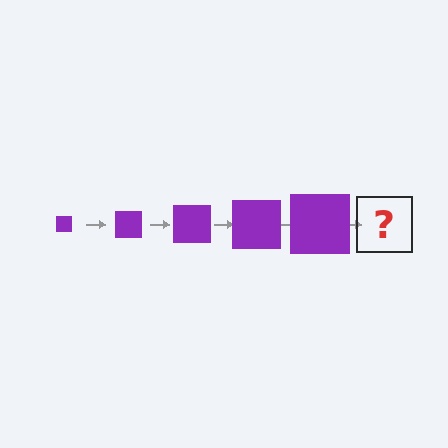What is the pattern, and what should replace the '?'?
The pattern is that the square gets progressively larger each step. The '?' should be a purple square, larger than the previous one.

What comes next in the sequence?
The next element should be a purple square, larger than the previous one.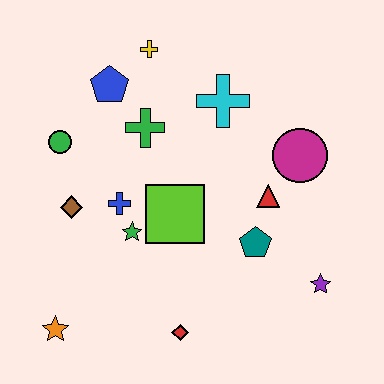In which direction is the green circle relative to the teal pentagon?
The green circle is to the left of the teal pentagon.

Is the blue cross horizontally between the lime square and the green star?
No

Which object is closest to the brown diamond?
The blue cross is closest to the brown diamond.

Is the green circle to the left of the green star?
Yes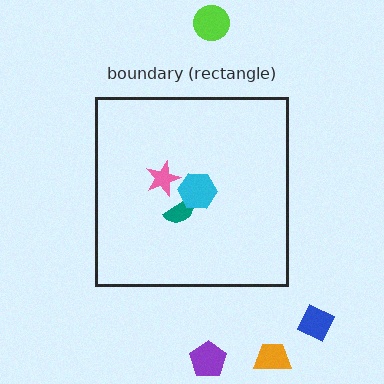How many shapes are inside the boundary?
3 inside, 4 outside.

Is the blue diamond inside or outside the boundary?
Outside.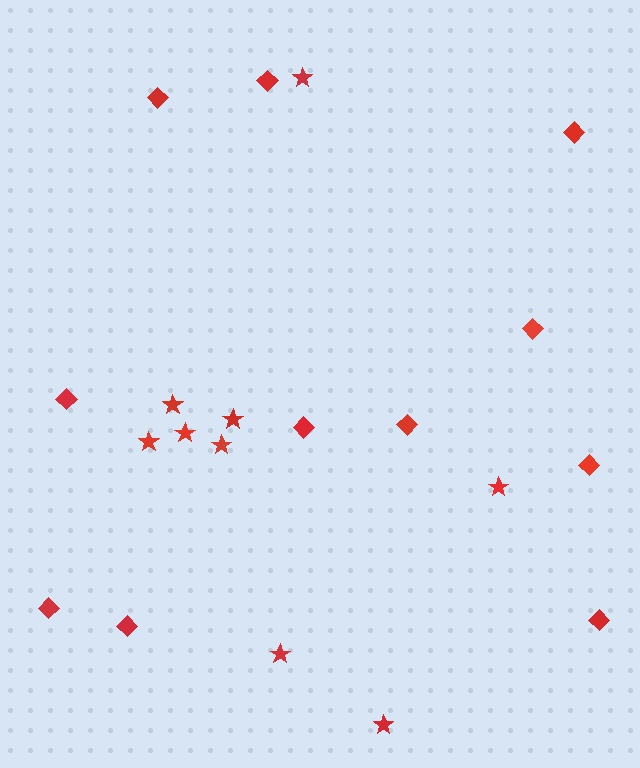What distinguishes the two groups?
There are 2 groups: one group of diamonds (11) and one group of stars (9).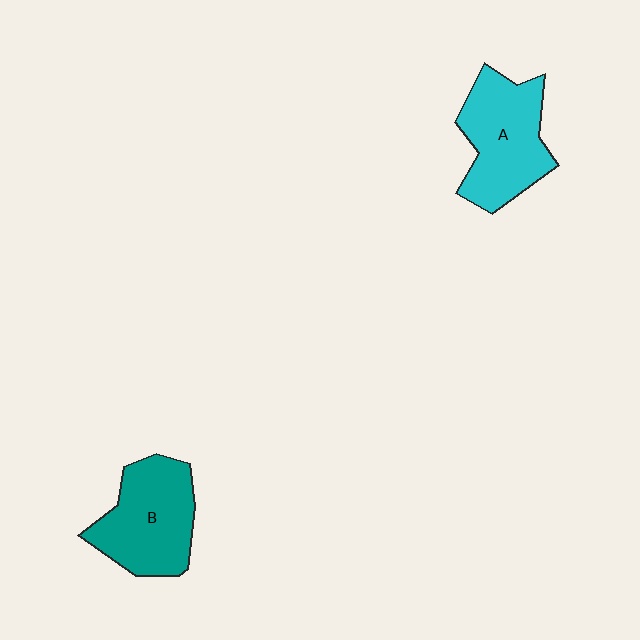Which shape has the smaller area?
Shape B (teal).